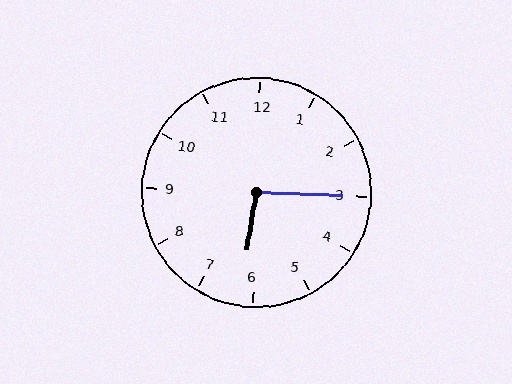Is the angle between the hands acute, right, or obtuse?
It is obtuse.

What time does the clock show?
6:15.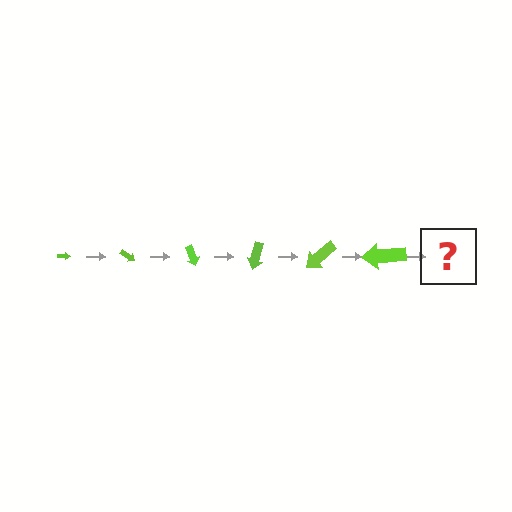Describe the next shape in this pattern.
It should be an arrow, larger than the previous one and rotated 210 degrees from the start.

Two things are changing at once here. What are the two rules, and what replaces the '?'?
The two rules are that the arrow grows larger each step and it rotates 35 degrees each step. The '?' should be an arrow, larger than the previous one and rotated 210 degrees from the start.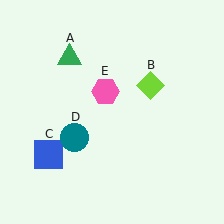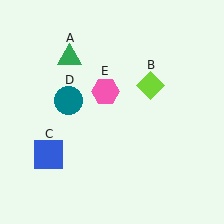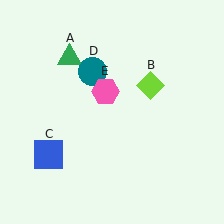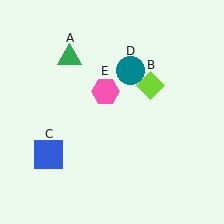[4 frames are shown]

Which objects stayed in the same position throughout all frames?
Green triangle (object A) and lime diamond (object B) and blue square (object C) and pink hexagon (object E) remained stationary.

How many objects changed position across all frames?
1 object changed position: teal circle (object D).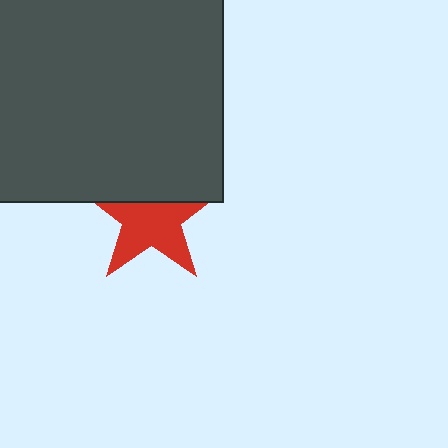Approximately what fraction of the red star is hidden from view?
Roughly 37% of the red star is hidden behind the dark gray square.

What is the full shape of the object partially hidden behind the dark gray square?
The partially hidden object is a red star.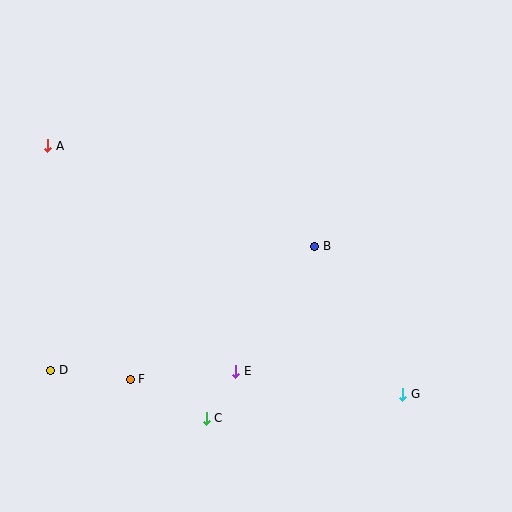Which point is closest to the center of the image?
Point B at (315, 246) is closest to the center.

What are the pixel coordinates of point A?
Point A is at (48, 146).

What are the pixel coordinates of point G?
Point G is at (403, 394).